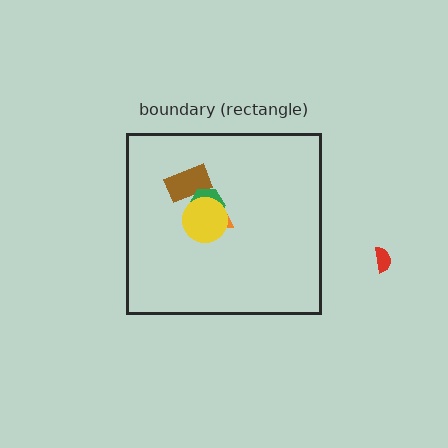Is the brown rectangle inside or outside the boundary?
Inside.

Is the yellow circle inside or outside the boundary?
Inside.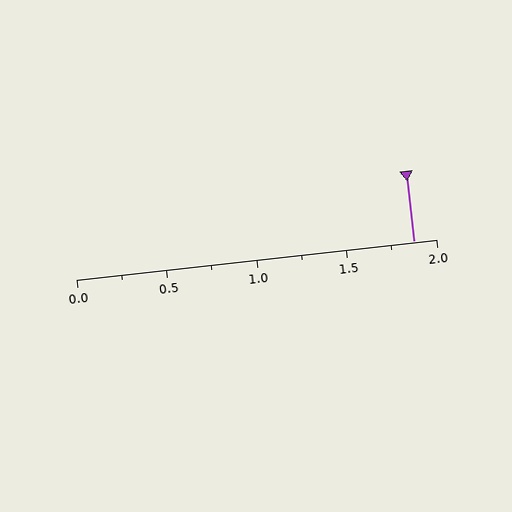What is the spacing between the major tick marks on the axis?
The major ticks are spaced 0.5 apart.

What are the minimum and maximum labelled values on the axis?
The axis runs from 0.0 to 2.0.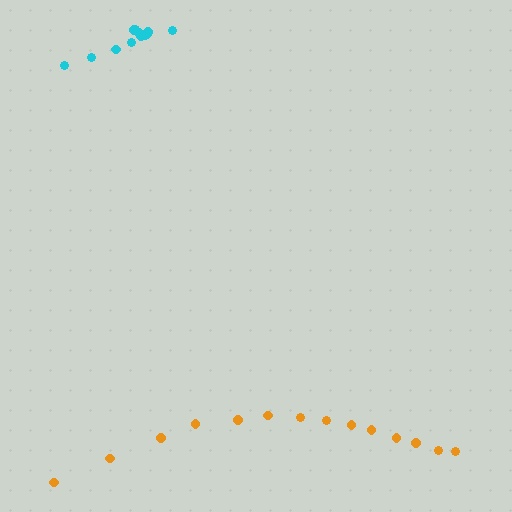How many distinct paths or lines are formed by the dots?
There are 2 distinct paths.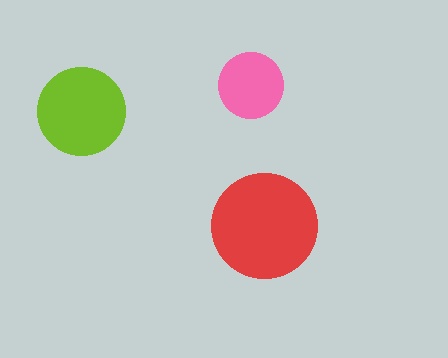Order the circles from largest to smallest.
the red one, the lime one, the pink one.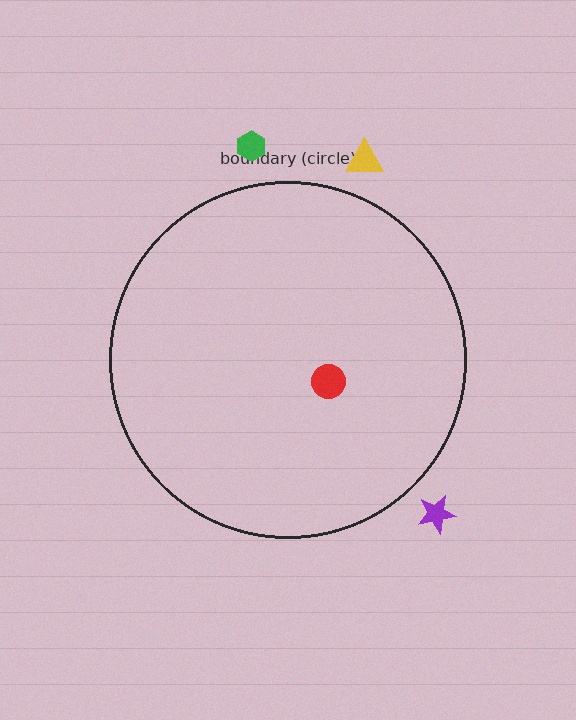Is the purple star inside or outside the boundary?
Outside.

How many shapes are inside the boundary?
1 inside, 3 outside.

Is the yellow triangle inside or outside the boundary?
Outside.